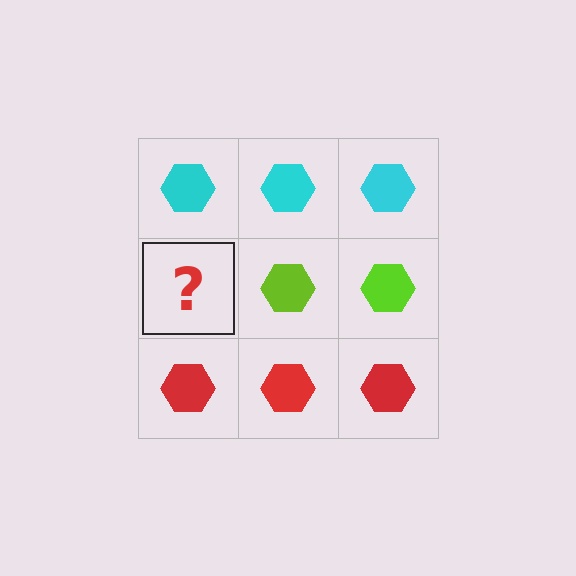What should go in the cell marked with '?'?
The missing cell should contain a lime hexagon.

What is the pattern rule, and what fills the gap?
The rule is that each row has a consistent color. The gap should be filled with a lime hexagon.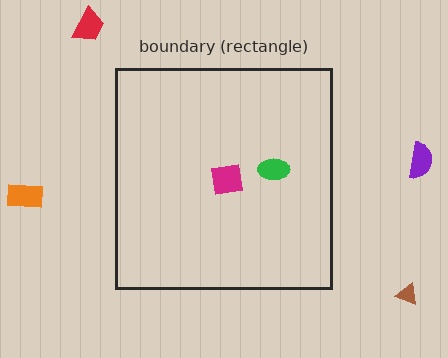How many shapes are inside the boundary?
2 inside, 4 outside.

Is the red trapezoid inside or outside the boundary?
Outside.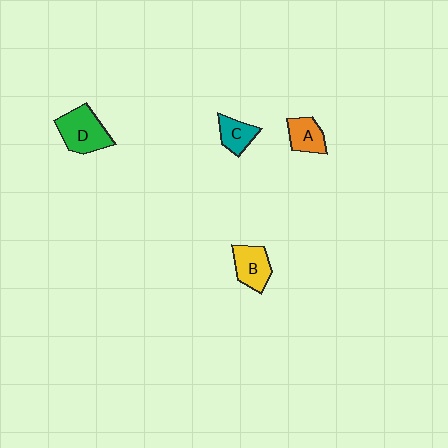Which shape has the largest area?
Shape D (green).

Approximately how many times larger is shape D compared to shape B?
Approximately 1.3 times.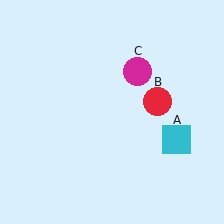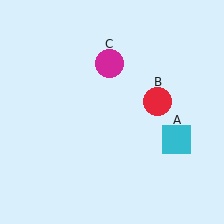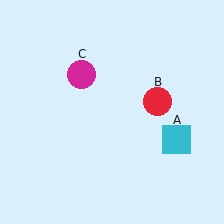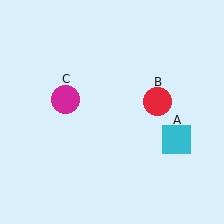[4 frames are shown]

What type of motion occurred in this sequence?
The magenta circle (object C) rotated counterclockwise around the center of the scene.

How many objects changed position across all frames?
1 object changed position: magenta circle (object C).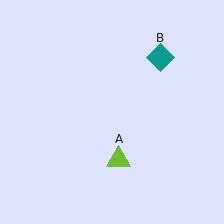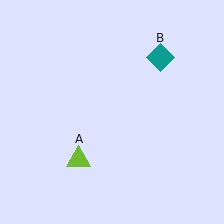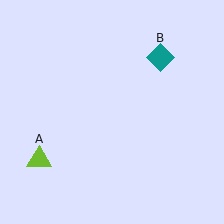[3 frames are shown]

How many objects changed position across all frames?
1 object changed position: lime triangle (object A).